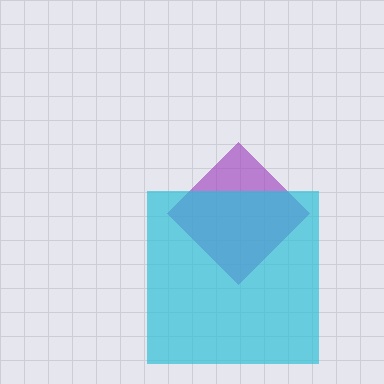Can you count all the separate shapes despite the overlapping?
Yes, there are 2 separate shapes.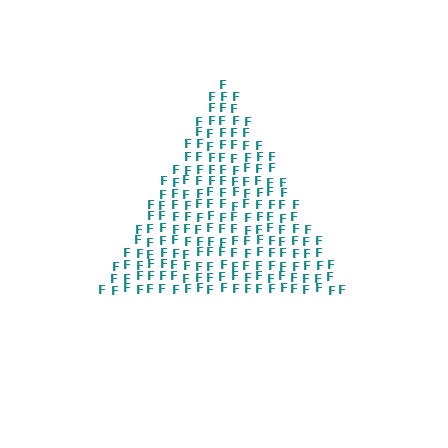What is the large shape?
The large shape is a triangle.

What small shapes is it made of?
It is made of small letter F's.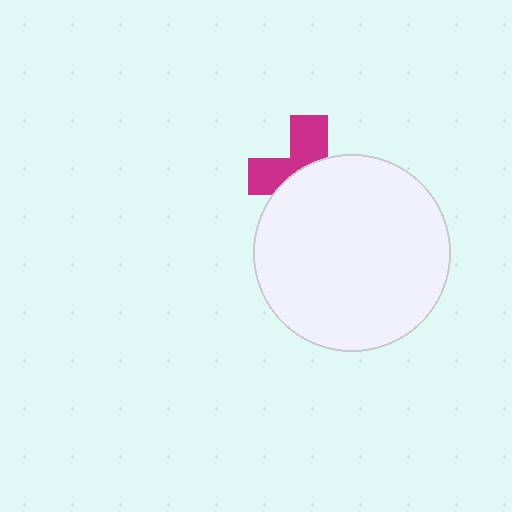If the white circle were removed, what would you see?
You would see the complete magenta cross.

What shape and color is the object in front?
The object in front is a white circle.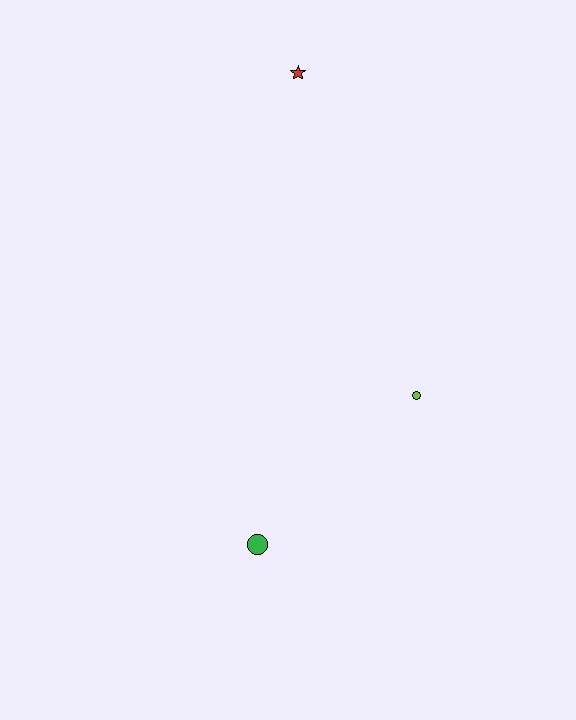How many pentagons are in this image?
There are no pentagons.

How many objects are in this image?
There are 3 objects.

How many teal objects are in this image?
There are no teal objects.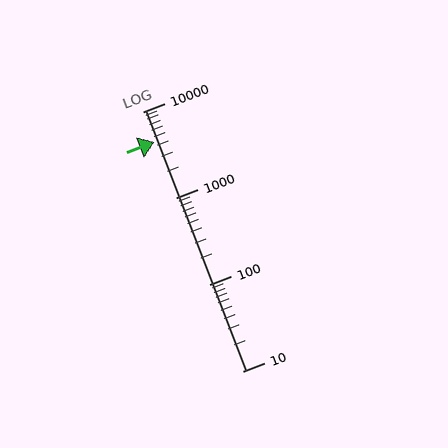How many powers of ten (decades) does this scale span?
The scale spans 3 decades, from 10 to 10000.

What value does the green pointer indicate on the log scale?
The pointer indicates approximately 4500.